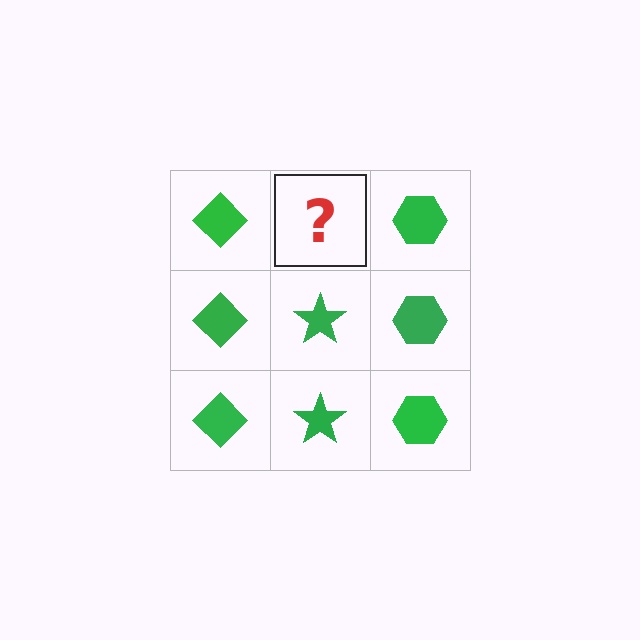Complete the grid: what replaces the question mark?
The question mark should be replaced with a green star.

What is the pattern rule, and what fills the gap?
The rule is that each column has a consistent shape. The gap should be filled with a green star.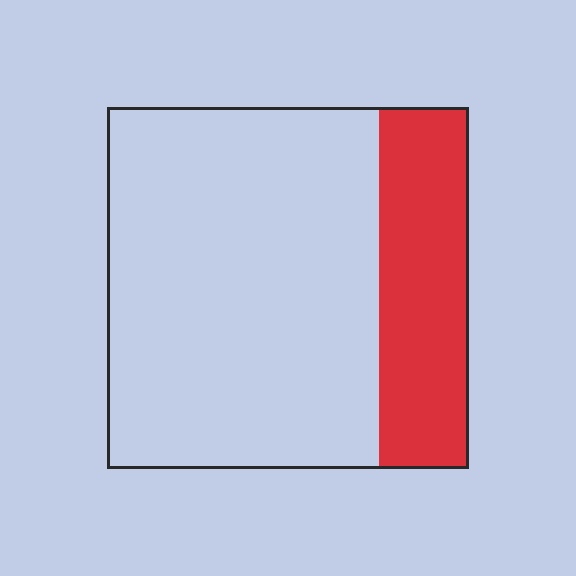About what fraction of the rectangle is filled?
About one quarter (1/4).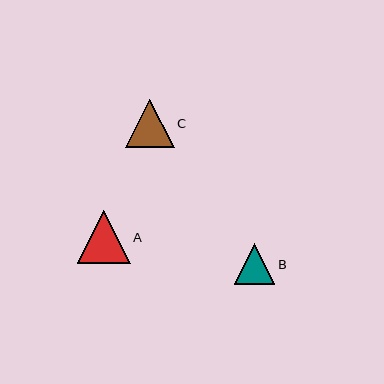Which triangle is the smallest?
Triangle B is the smallest with a size of approximately 41 pixels.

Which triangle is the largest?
Triangle A is the largest with a size of approximately 53 pixels.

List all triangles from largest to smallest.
From largest to smallest: A, C, B.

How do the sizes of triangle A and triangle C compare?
Triangle A and triangle C are approximately the same size.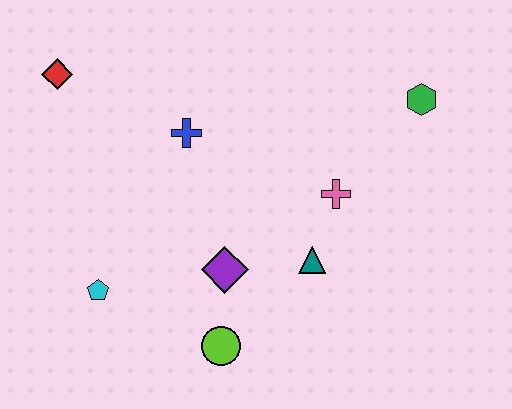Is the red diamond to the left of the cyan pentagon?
Yes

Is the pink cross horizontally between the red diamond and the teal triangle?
No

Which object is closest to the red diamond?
The blue cross is closest to the red diamond.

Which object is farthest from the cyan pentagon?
The green hexagon is farthest from the cyan pentagon.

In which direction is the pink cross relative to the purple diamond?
The pink cross is to the right of the purple diamond.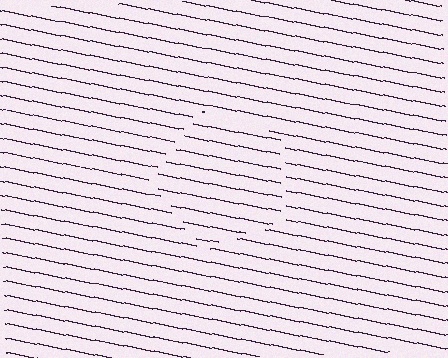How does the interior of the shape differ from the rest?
The interior of the shape contains the same grating, shifted by half a period — the contour is defined by the phase discontinuity where line-ends from the inner and outer gratings abut.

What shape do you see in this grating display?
An illusory pentagon. The interior of the shape contains the same grating, shifted by half a period — the contour is defined by the phase discontinuity where line-ends from the inner and outer gratings abut.